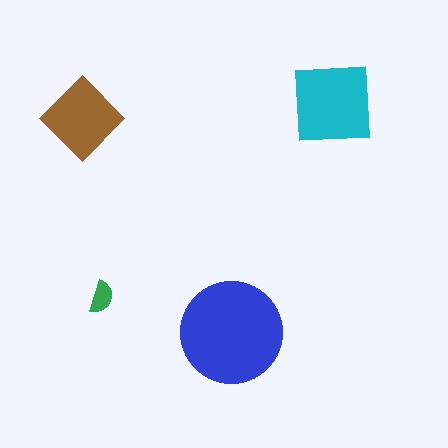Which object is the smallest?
The green semicircle.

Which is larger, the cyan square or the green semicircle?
The cyan square.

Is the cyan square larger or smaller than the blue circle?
Smaller.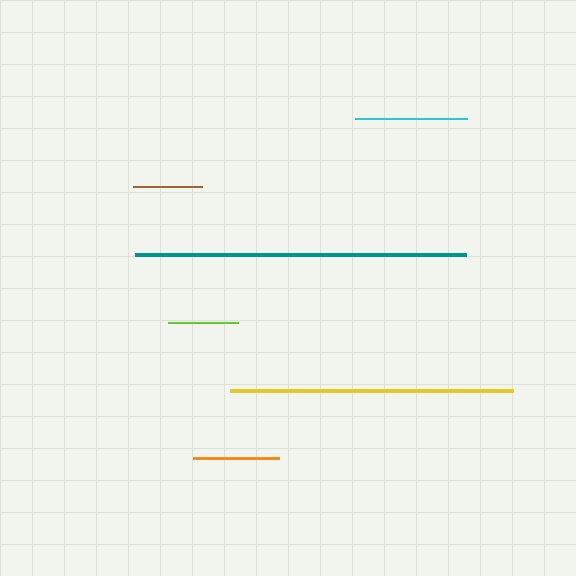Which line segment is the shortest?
The brown line is the shortest at approximately 69 pixels.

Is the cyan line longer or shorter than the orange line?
The cyan line is longer than the orange line.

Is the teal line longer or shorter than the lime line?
The teal line is longer than the lime line.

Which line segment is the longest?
The teal line is the longest at approximately 331 pixels.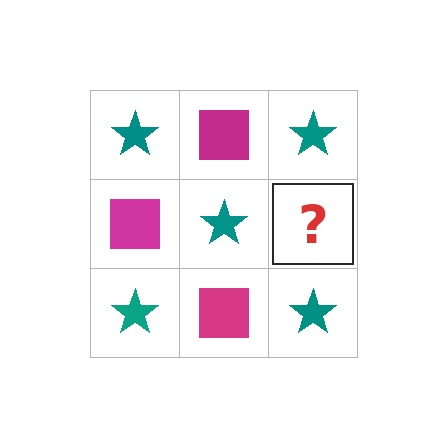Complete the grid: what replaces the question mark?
The question mark should be replaced with a magenta square.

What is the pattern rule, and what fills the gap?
The rule is that it alternates teal star and magenta square in a checkerboard pattern. The gap should be filled with a magenta square.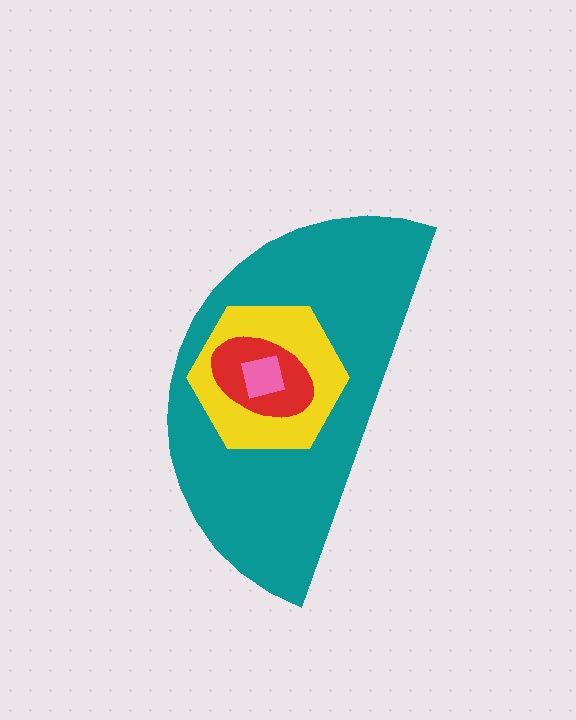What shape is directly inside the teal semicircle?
The yellow hexagon.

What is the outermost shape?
The teal semicircle.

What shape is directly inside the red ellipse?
The pink square.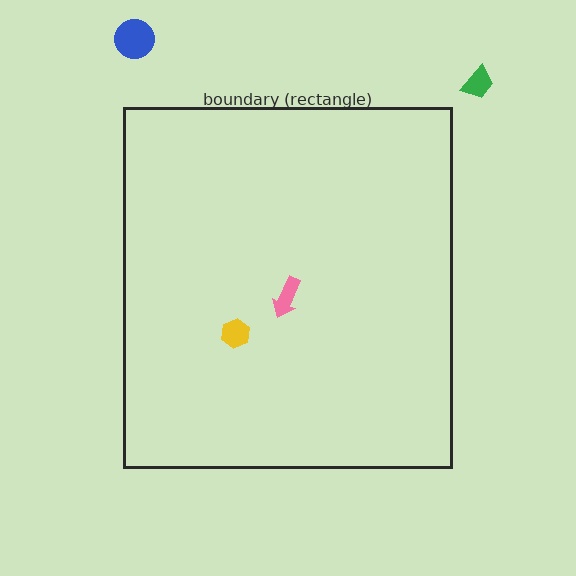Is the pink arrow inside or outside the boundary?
Inside.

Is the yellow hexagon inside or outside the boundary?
Inside.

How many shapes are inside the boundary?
2 inside, 2 outside.